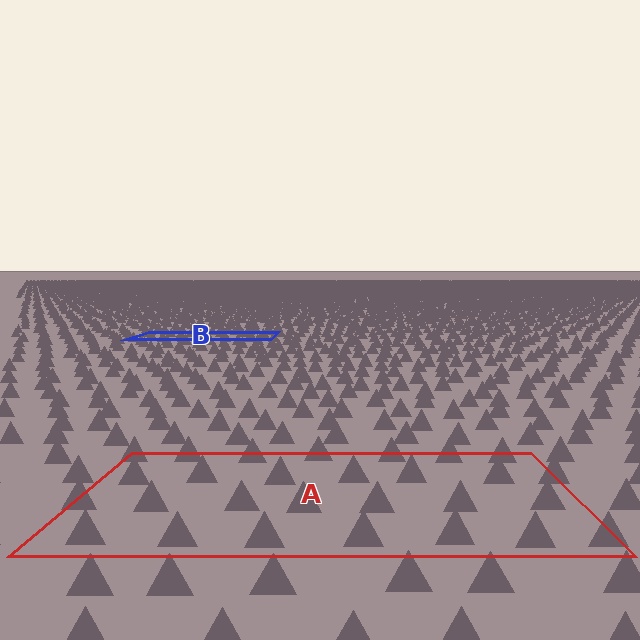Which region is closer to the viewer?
Region A is closer. The texture elements there are larger and more spread out.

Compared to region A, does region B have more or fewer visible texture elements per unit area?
Region B has more texture elements per unit area — they are packed more densely because it is farther away.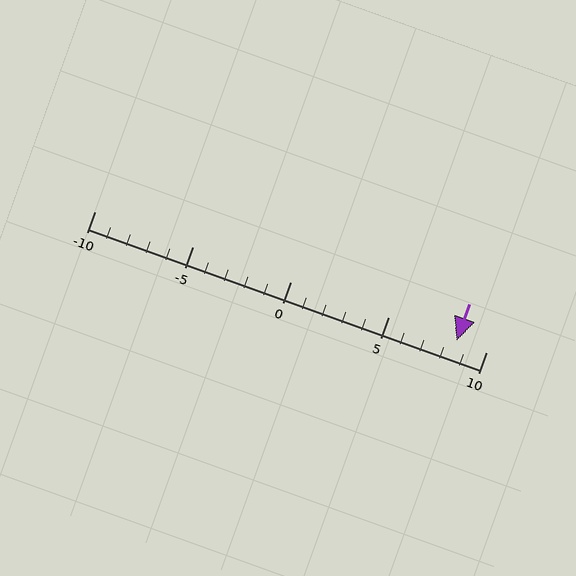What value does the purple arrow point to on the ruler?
The purple arrow points to approximately 8.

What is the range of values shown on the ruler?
The ruler shows values from -10 to 10.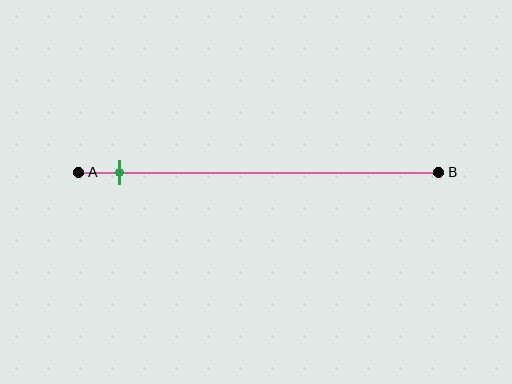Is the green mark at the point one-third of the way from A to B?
No, the mark is at about 10% from A, not at the 33% one-third point.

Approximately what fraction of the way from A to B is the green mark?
The green mark is approximately 10% of the way from A to B.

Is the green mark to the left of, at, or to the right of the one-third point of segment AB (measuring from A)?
The green mark is to the left of the one-third point of segment AB.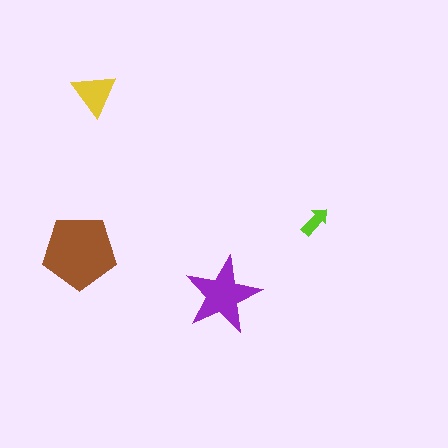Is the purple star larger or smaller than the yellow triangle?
Larger.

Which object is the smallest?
The lime arrow.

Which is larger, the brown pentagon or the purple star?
The brown pentagon.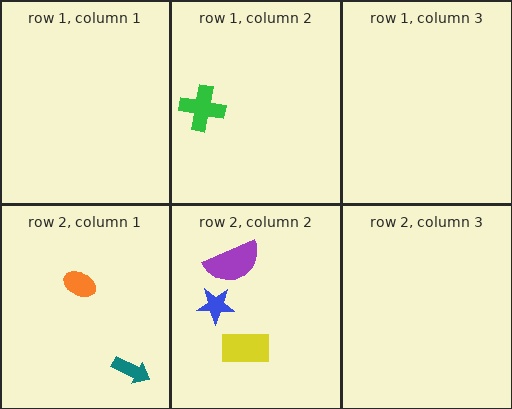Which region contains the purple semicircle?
The row 2, column 2 region.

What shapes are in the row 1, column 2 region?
The green cross.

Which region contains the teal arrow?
The row 2, column 1 region.